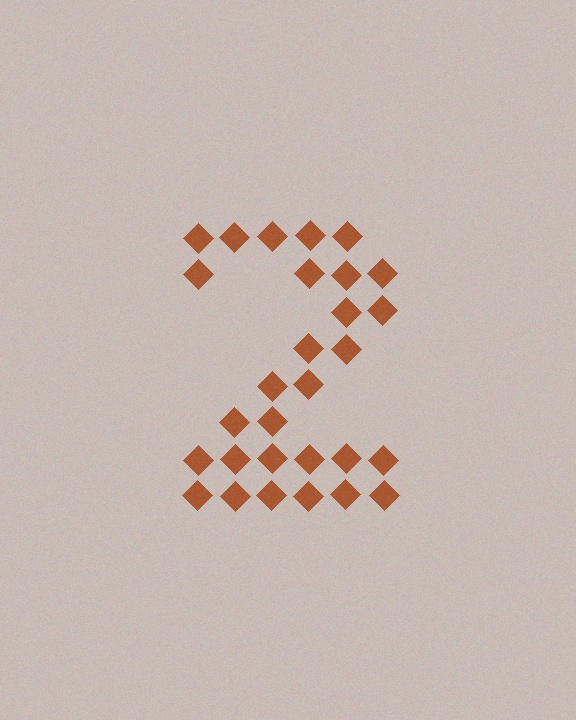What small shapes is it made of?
It is made of small diamonds.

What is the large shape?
The large shape is the digit 2.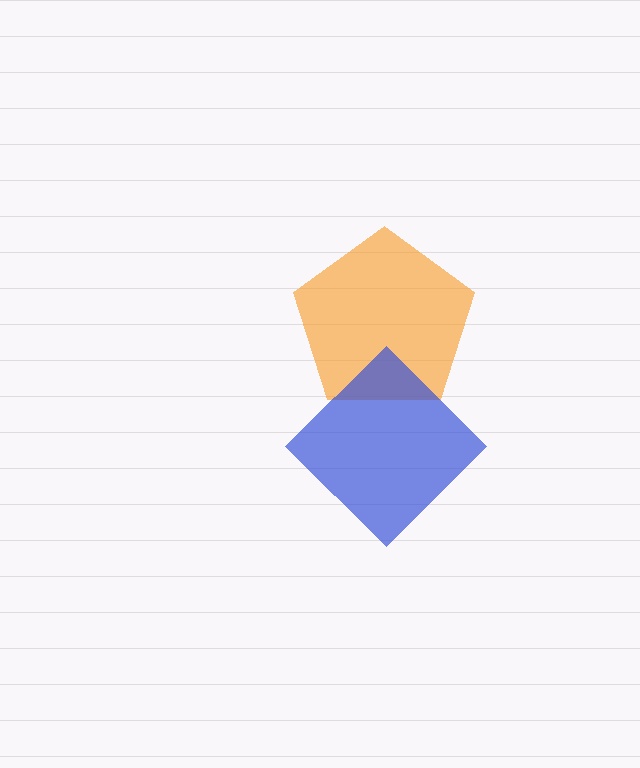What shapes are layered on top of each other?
The layered shapes are: an orange pentagon, a blue diamond.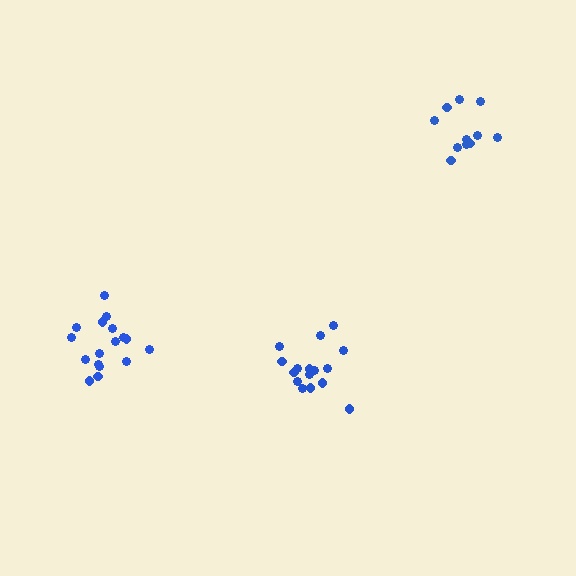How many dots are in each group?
Group 1: 11 dots, Group 2: 16 dots, Group 3: 17 dots (44 total).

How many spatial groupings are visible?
There are 3 spatial groupings.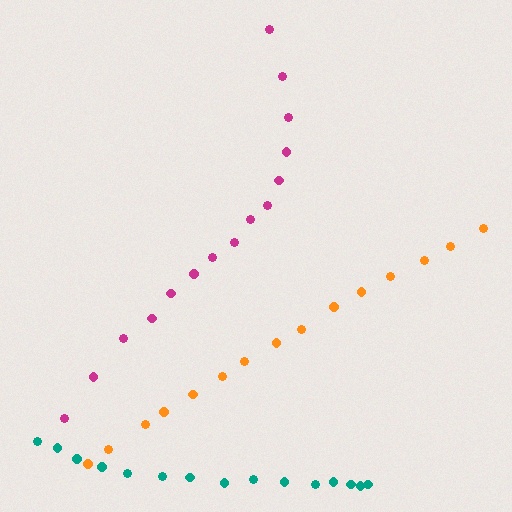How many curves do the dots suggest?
There are 3 distinct paths.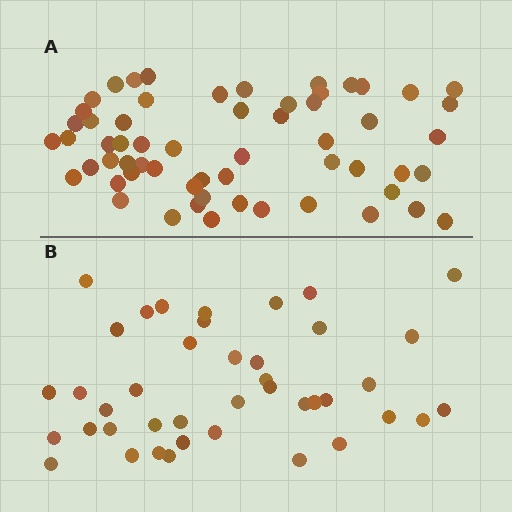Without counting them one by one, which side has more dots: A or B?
Region A (the top region) has more dots.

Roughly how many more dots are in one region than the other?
Region A has approximately 20 more dots than region B.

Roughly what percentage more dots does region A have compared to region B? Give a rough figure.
About 45% more.